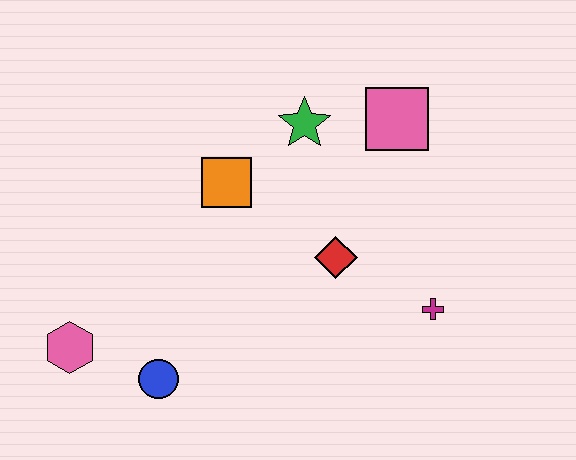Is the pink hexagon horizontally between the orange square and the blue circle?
No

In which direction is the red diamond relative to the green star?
The red diamond is below the green star.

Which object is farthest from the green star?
The pink hexagon is farthest from the green star.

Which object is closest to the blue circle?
The pink hexagon is closest to the blue circle.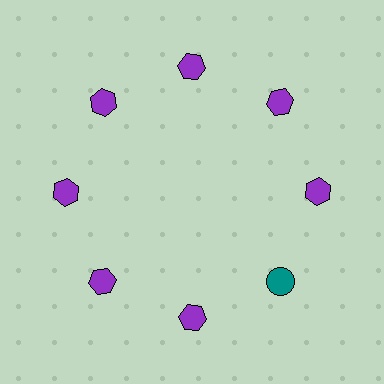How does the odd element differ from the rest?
It differs in both color (teal instead of purple) and shape (circle instead of hexagon).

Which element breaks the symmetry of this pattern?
The teal circle at roughly the 4 o'clock position breaks the symmetry. All other shapes are purple hexagons.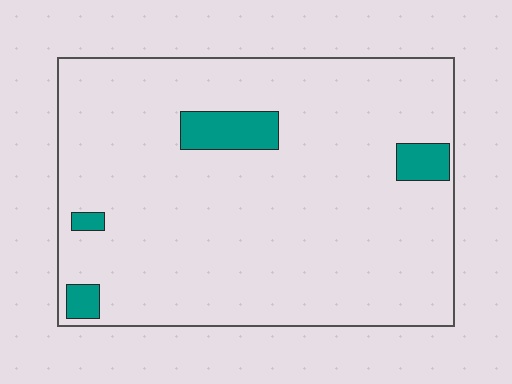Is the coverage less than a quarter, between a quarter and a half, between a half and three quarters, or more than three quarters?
Less than a quarter.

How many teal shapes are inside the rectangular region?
4.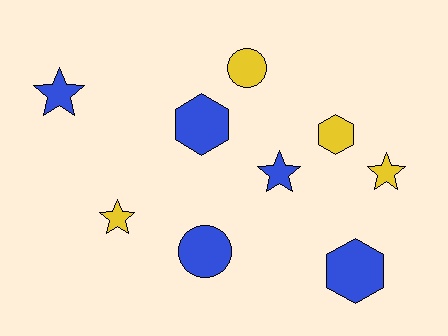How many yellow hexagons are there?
There is 1 yellow hexagon.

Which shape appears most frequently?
Star, with 4 objects.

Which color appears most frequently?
Blue, with 5 objects.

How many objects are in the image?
There are 9 objects.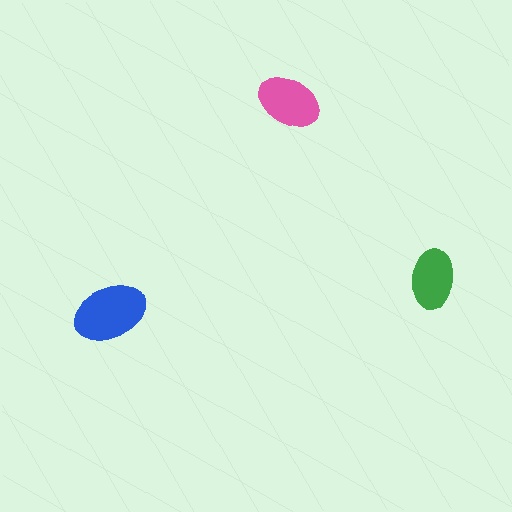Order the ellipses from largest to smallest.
the blue one, the pink one, the green one.